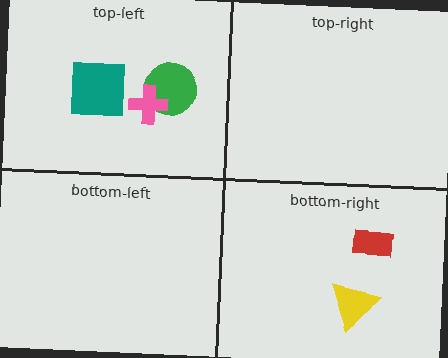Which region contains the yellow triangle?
The bottom-right region.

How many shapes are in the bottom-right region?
2.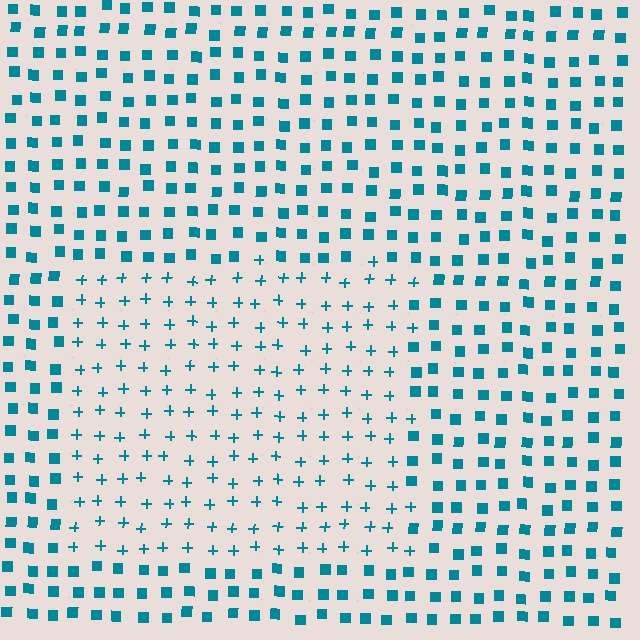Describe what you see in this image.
The image is filled with small teal elements arranged in a uniform grid. A rectangle-shaped region contains plus signs, while the surrounding area contains squares. The boundary is defined purely by the change in element shape.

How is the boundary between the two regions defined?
The boundary is defined by a change in element shape: plus signs inside vs. squares outside. All elements share the same color and spacing.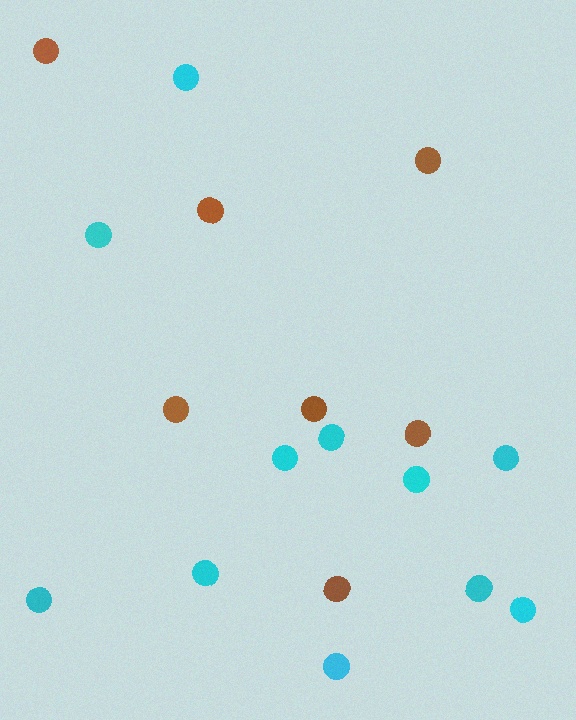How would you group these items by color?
There are 2 groups: one group of cyan circles (11) and one group of brown circles (7).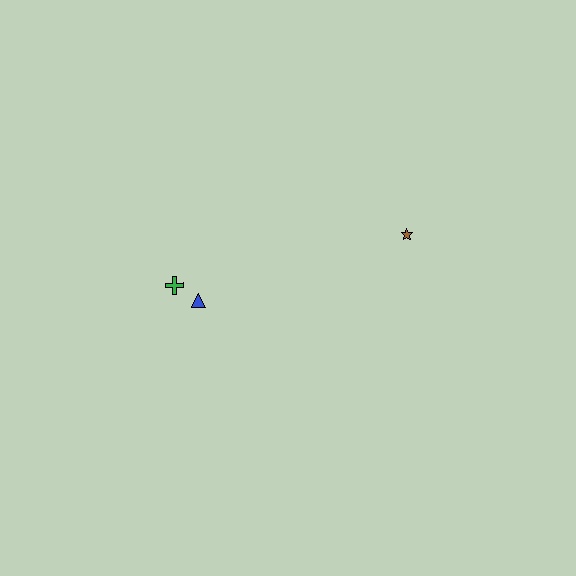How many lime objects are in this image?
There are no lime objects.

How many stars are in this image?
There is 1 star.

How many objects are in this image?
There are 3 objects.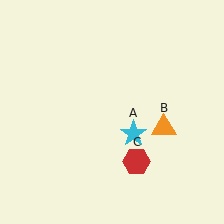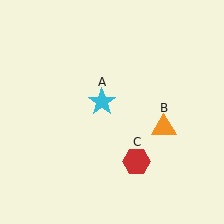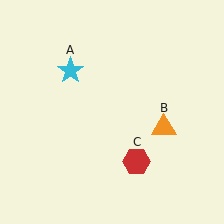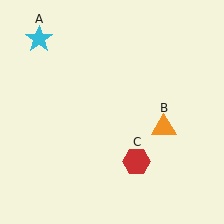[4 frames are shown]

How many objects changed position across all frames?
1 object changed position: cyan star (object A).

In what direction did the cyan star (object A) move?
The cyan star (object A) moved up and to the left.